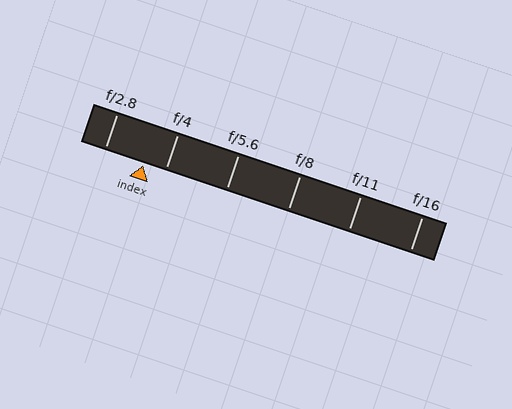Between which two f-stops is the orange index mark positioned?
The index mark is between f/2.8 and f/4.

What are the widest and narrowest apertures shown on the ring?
The widest aperture shown is f/2.8 and the narrowest is f/16.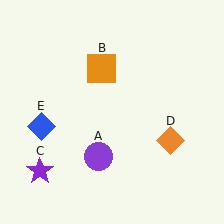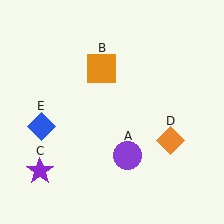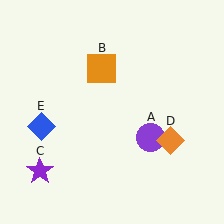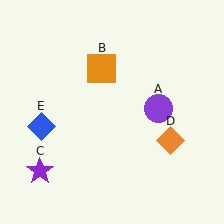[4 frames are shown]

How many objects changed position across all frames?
1 object changed position: purple circle (object A).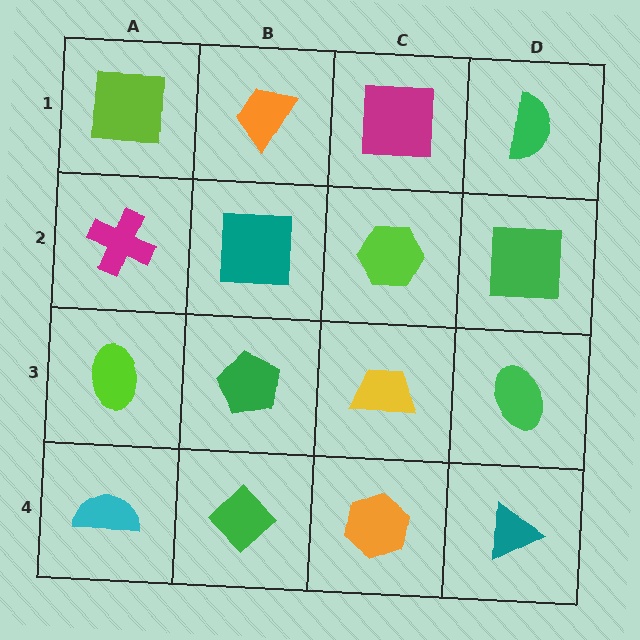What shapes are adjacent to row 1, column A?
A magenta cross (row 2, column A), an orange trapezoid (row 1, column B).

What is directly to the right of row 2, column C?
A green square.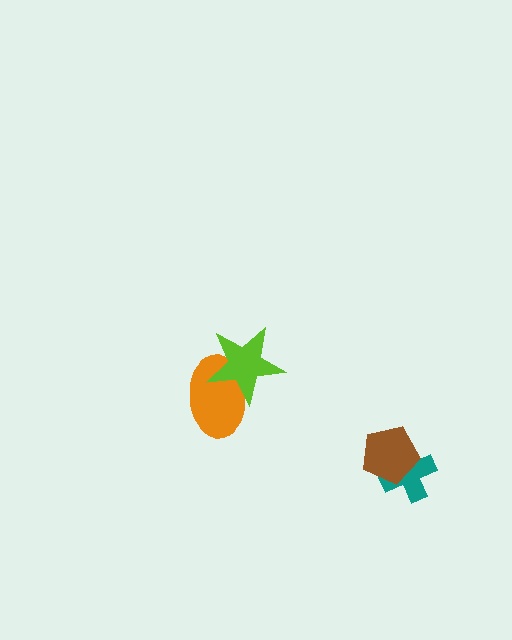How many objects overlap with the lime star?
1 object overlaps with the lime star.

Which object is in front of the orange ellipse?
The lime star is in front of the orange ellipse.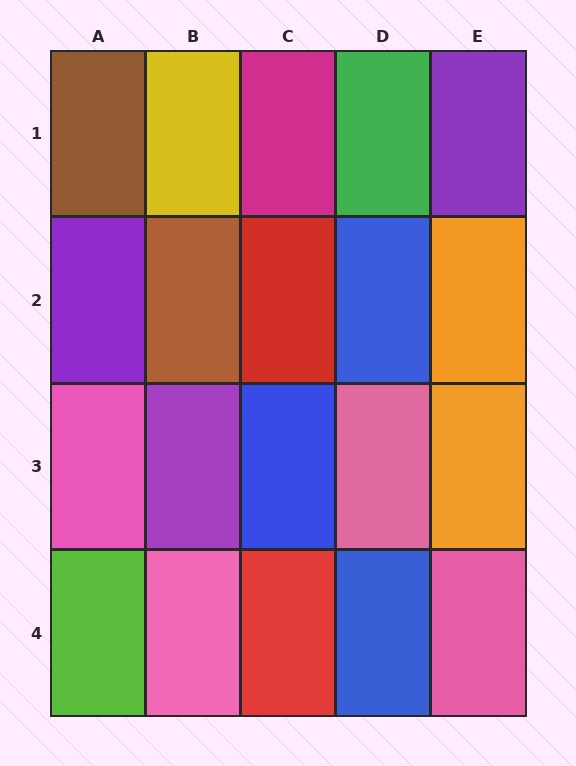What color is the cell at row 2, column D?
Blue.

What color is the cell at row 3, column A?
Pink.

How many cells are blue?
3 cells are blue.